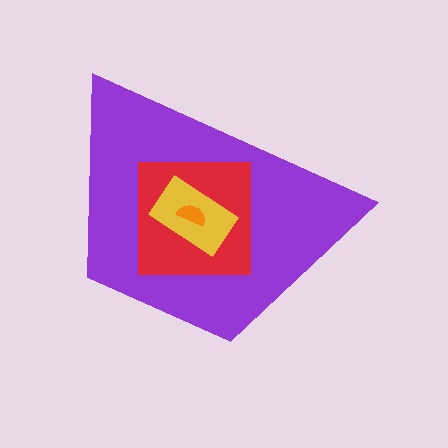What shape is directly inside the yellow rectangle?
The orange semicircle.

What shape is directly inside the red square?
The yellow rectangle.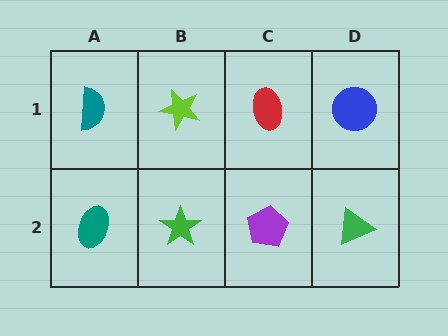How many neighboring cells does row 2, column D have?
2.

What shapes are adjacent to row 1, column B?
A green star (row 2, column B), a teal semicircle (row 1, column A), a red ellipse (row 1, column C).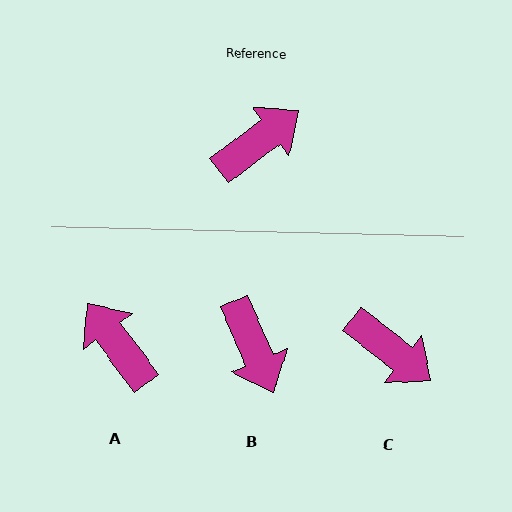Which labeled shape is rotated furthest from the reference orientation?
B, about 104 degrees away.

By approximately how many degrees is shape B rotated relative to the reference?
Approximately 104 degrees clockwise.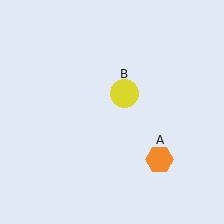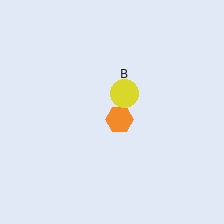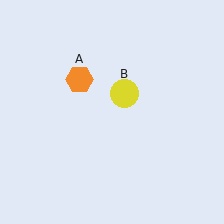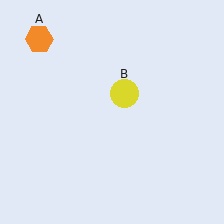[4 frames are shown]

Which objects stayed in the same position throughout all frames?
Yellow circle (object B) remained stationary.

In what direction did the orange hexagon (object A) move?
The orange hexagon (object A) moved up and to the left.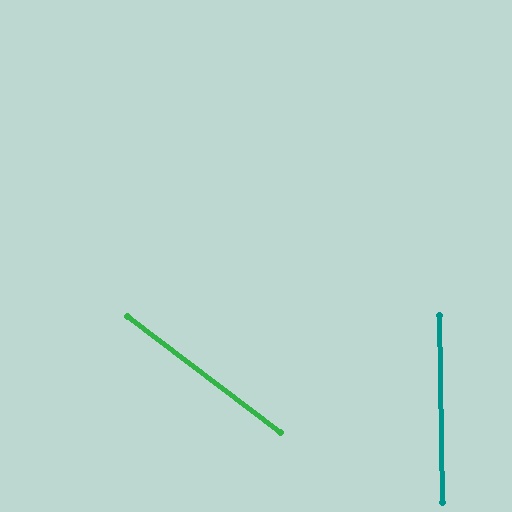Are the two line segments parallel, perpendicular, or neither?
Neither parallel nor perpendicular — they differ by about 52°.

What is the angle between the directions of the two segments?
Approximately 52 degrees.